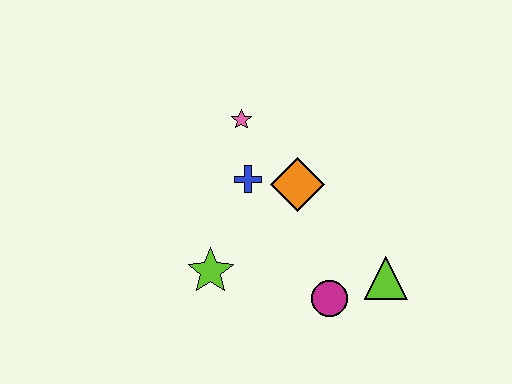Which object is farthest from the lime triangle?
The pink star is farthest from the lime triangle.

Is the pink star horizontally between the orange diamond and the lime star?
Yes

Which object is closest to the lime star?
The blue cross is closest to the lime star.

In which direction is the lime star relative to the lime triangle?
The lime star is to the left of the lime triangle.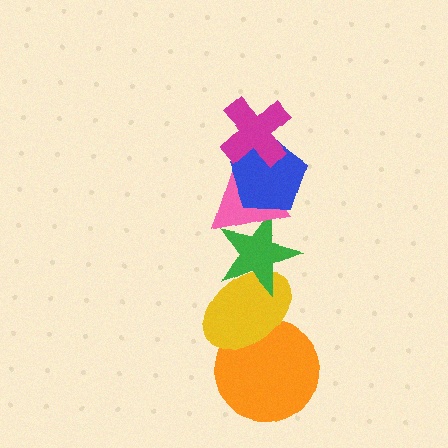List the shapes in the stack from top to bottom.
From top to bottom: the magenta cross, the blue pentagon, the pink triangle, the green star, the yellow ellipse, the orange circle.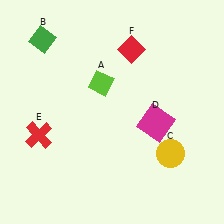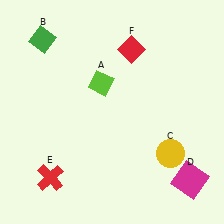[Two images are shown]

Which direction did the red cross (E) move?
The red cross (E) moved down.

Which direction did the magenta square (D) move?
The magenta square (D) moved down.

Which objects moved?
The objects that moved are: the magenta square (D), the red cross (E).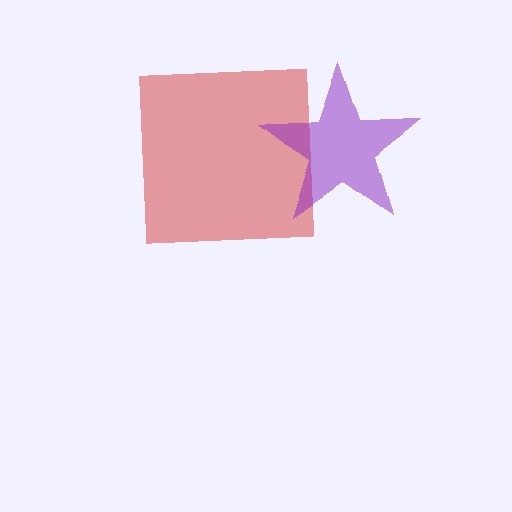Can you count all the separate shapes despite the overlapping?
Yes, there are 2 separate shapes.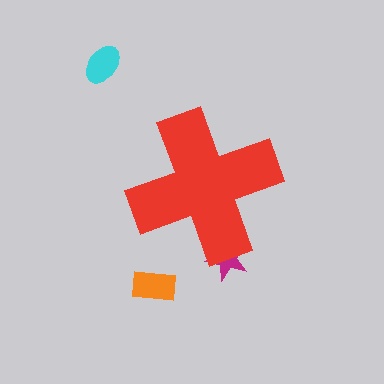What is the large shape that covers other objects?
A red cross.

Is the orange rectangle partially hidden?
No, the orange rectangle is fully visible.